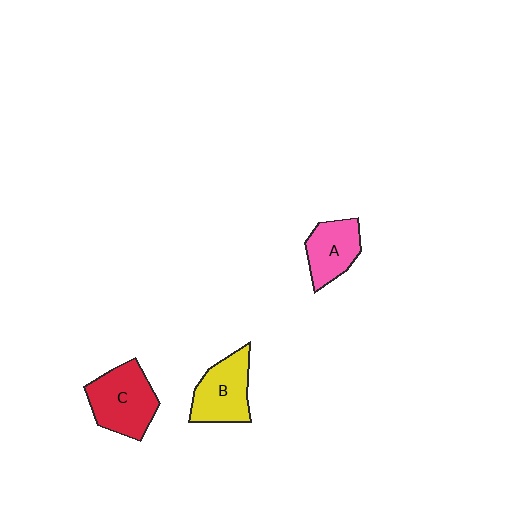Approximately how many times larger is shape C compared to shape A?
Approximately 1.4 times.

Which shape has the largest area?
Shape C (red).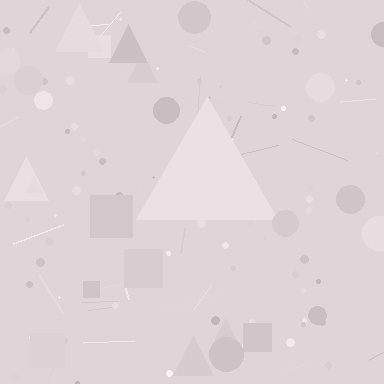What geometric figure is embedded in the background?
A triangle is embedded in the background.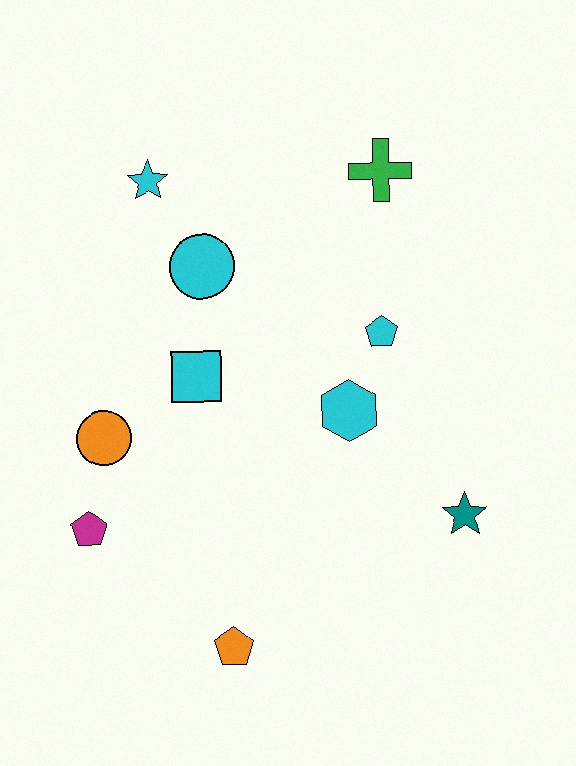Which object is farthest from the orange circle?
The green cross is farthest from the orange circle.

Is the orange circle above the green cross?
No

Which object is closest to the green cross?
The cyan pentagon is closest to the green cross.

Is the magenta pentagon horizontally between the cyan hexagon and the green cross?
No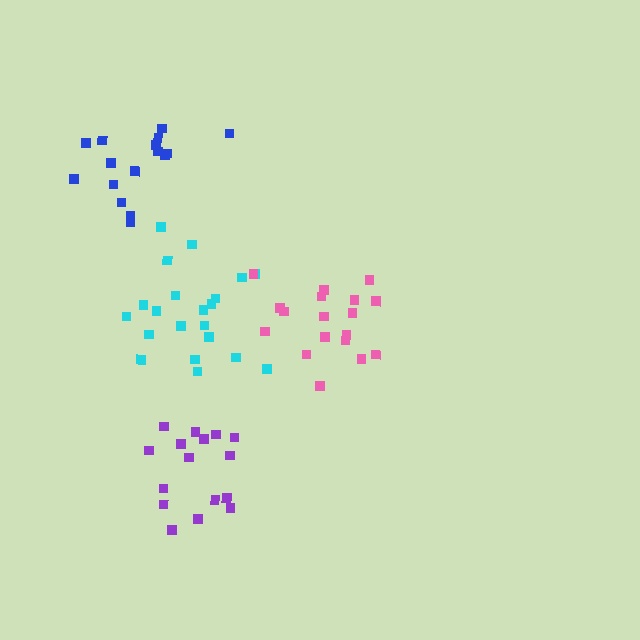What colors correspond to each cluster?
The clusters are colored: cyan, pink, blue, purple.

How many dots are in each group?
Group 1: 21 dots, Group 2: 18 dots, Group 3: 16 dots, Group 4: 17 dots (72 total).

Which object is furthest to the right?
The pink cluster is rightmost.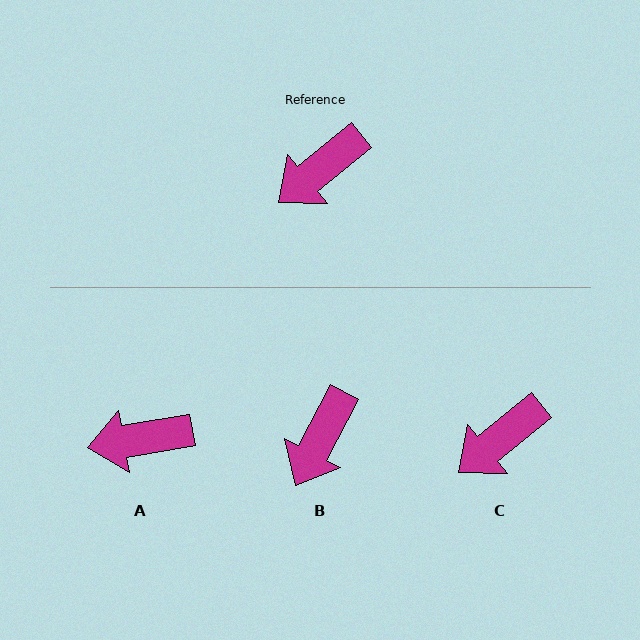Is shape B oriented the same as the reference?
No, it is off by about 23 degrees.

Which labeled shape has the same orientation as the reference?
C.